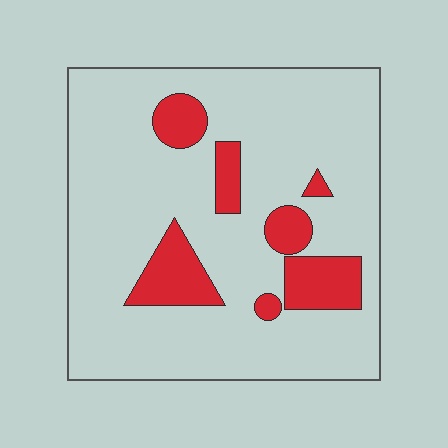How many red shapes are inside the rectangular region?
7.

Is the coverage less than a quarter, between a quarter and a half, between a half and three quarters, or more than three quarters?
Less than a quarter.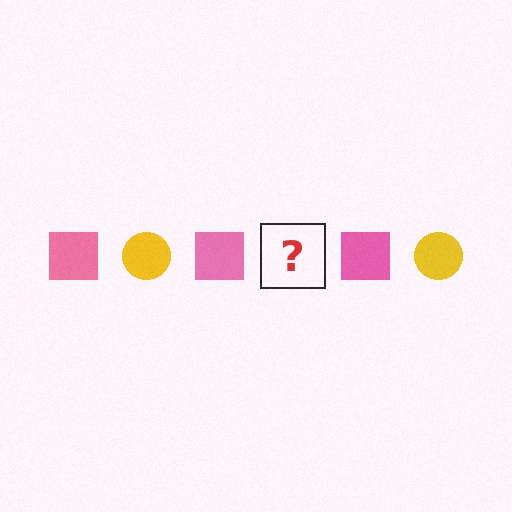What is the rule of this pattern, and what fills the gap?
The rule is that the pattern alternates between pink square and yellow circle. The gap should be filled with a yellow circle.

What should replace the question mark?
The question mark should be replaced with a yellow circle.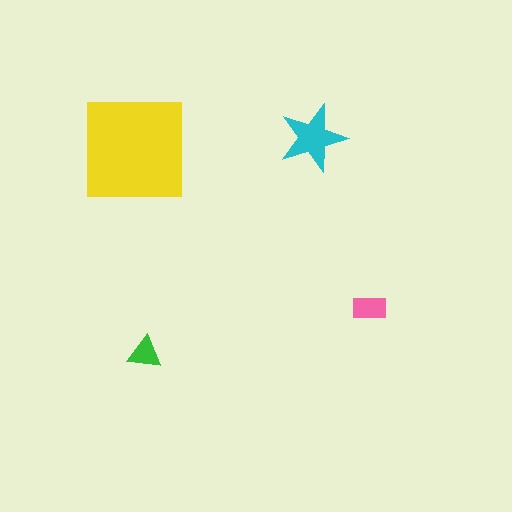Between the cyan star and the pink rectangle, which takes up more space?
The cyan star.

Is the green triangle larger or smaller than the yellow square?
Smaller.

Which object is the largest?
The yellow square.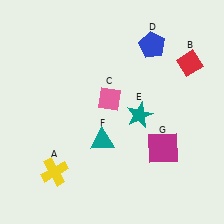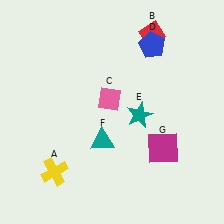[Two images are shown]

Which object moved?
The red diamond (B) moved left.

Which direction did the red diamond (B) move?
The red diamond (B) moved left.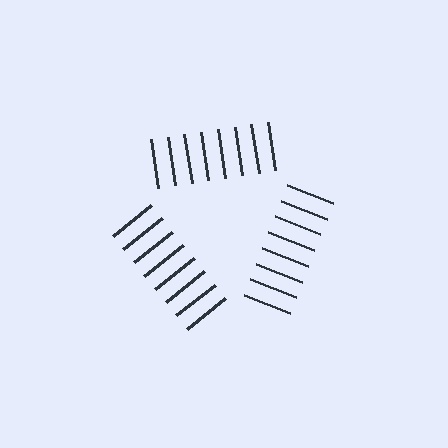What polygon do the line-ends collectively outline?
An illusory triangle — the line segments terminate on its edges but no continuous stroke is drawn.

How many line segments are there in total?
24 — 8 along each of the 3 edges.